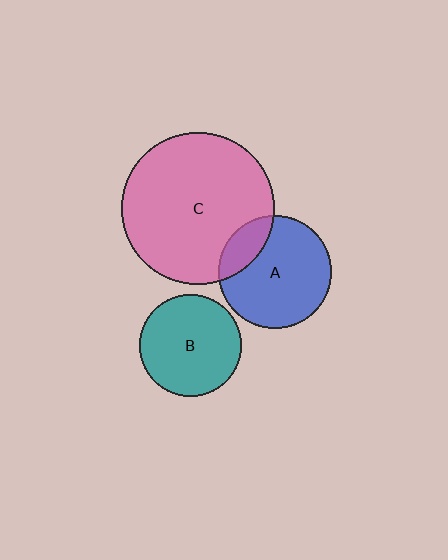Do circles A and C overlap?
Yes.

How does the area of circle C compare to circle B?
Approximately 2.2 times.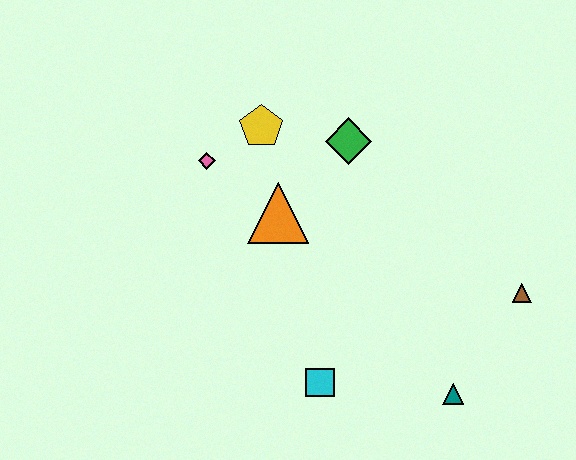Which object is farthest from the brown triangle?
The pink diamond is farthest from the brown triangle.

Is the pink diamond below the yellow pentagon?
Yes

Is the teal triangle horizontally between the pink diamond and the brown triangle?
Yes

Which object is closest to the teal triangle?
The brown triangle is closest to the teal triangle.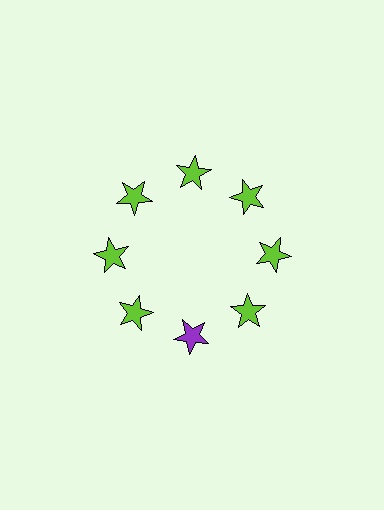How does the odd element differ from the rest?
It has a different color: purple instead of lime.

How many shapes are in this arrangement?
There are 8 shapes arranged in a ring pattern.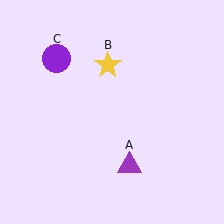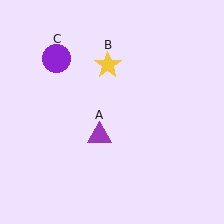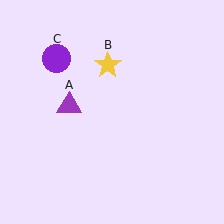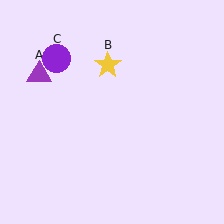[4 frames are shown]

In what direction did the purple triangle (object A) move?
The purple triangle (object A) moved up and to the left.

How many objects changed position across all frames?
1 object changed position: purple triangle (object A).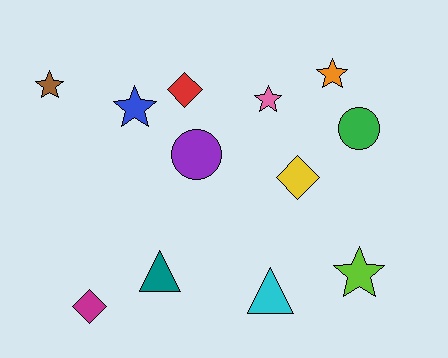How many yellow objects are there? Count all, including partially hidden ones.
There is 1 yellow object.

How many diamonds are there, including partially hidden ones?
There are 3 diamonds.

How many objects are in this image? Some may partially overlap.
There are 12 objects.